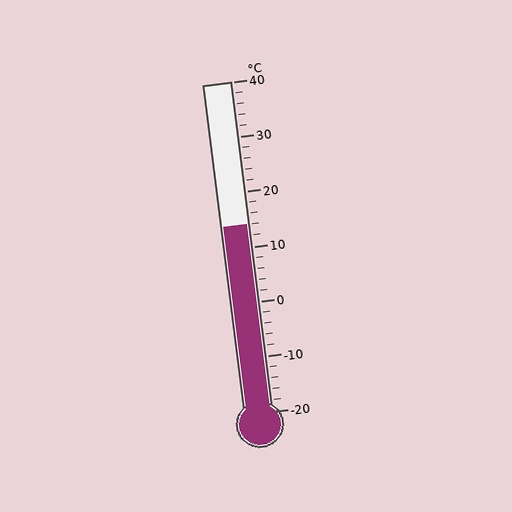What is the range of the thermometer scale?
The thermometer scale ranges from -20°C to 40°C.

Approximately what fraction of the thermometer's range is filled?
The thermometer is filled to approximately 55% of its range.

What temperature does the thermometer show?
The thermometer shows approximately 14°C.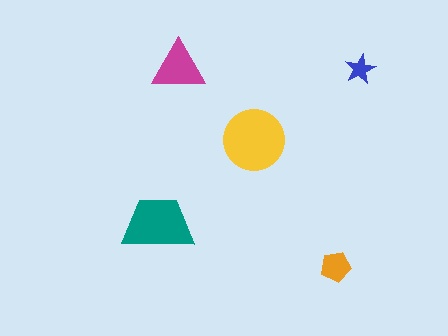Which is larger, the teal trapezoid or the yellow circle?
The yellow circle.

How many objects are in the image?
There are 5 objects in the image.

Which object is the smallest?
The blue star.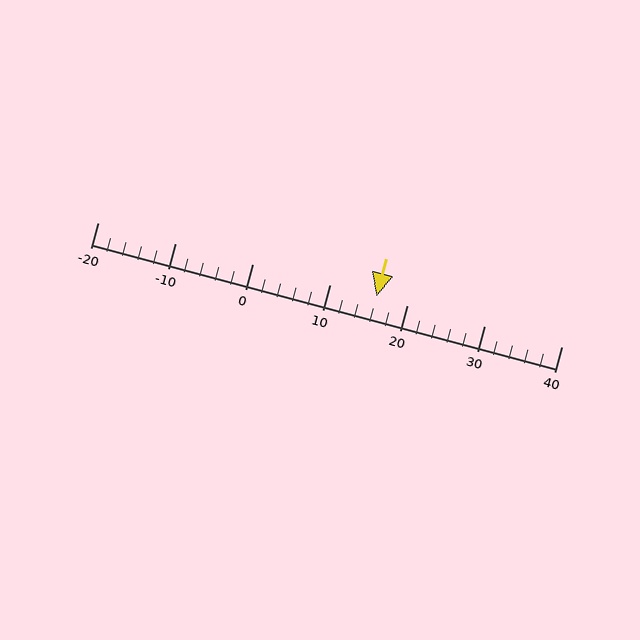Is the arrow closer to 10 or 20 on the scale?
The arrow is closer to 20.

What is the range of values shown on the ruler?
The ruler shows values from -20 to 40.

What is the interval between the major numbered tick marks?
The major tick marks are spaced 10 units apart.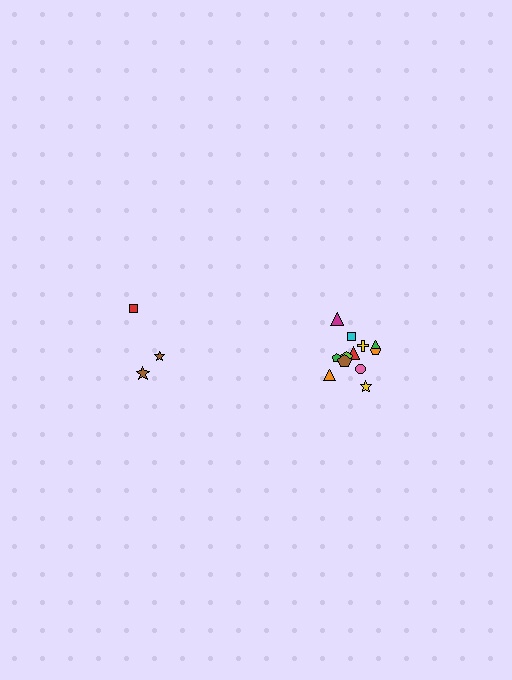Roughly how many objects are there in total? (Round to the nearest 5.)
Roughly 15 objects in total.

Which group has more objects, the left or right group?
The right group.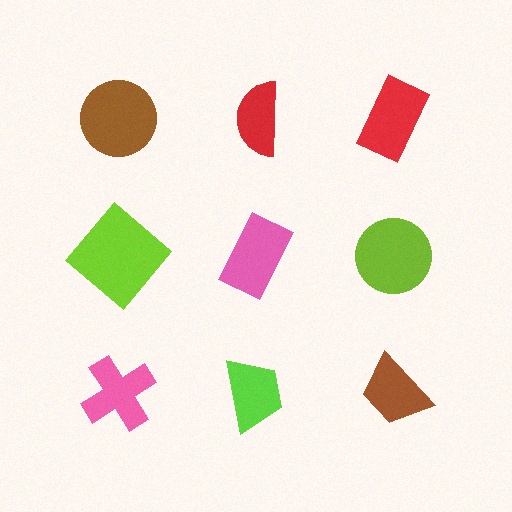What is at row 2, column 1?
A lime diamond.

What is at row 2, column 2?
A pink rectangle.